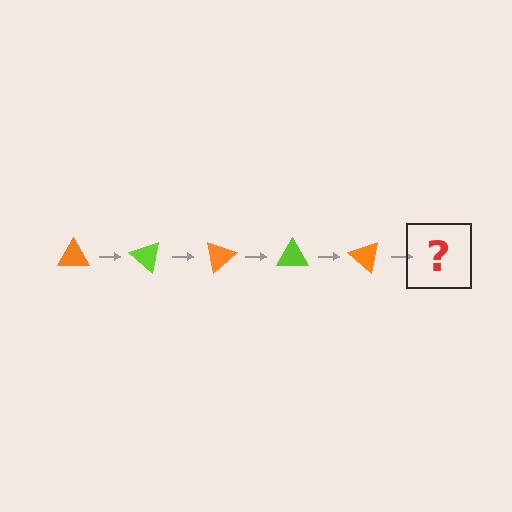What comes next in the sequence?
The next element should be a lime triangle, rotated 200 degrees from the start.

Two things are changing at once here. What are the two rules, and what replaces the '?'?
The two rules are that it rotates 40 degrees each step and the color cycles through orange and lime. The '?' should be a lime triangle, rotated 200 degrees from the start.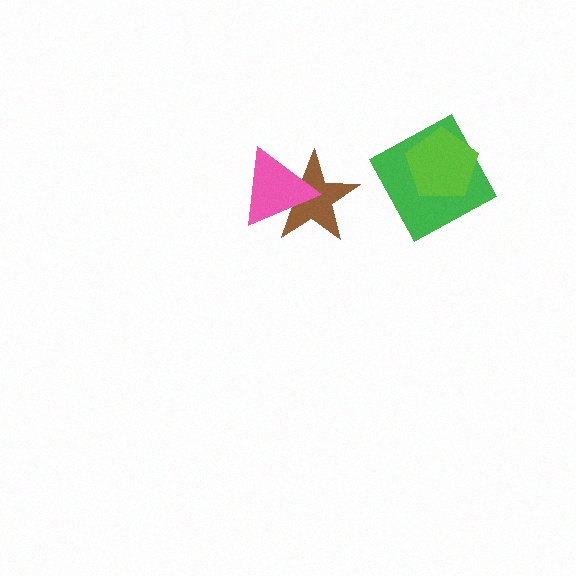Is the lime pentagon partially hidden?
No, no other shape covers it.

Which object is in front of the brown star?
The pink triangle is in front of the brown star.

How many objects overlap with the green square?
1 object overlaps with the green square.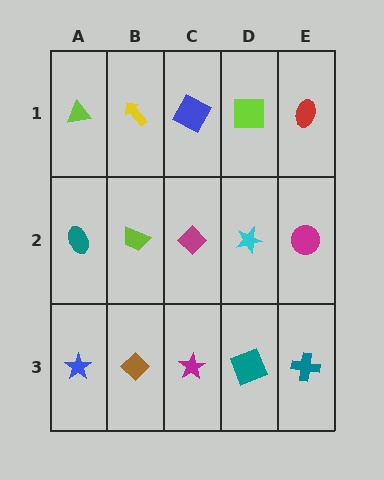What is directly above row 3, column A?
A teal ellipse.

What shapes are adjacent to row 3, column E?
A magenta circle (row 2, column E), a teal square (row 3, column D).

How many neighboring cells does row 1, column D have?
3.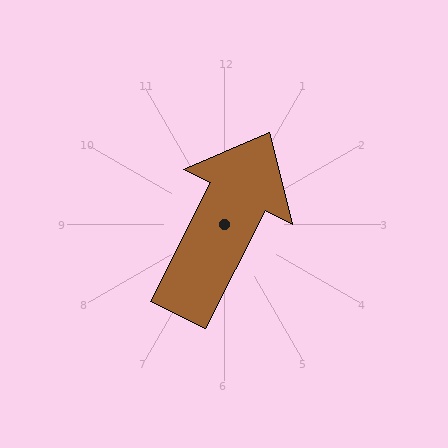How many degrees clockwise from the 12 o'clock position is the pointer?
Approximately 27 degrees.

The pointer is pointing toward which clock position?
Roughly 1 o'clock.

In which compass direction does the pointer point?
Northeast.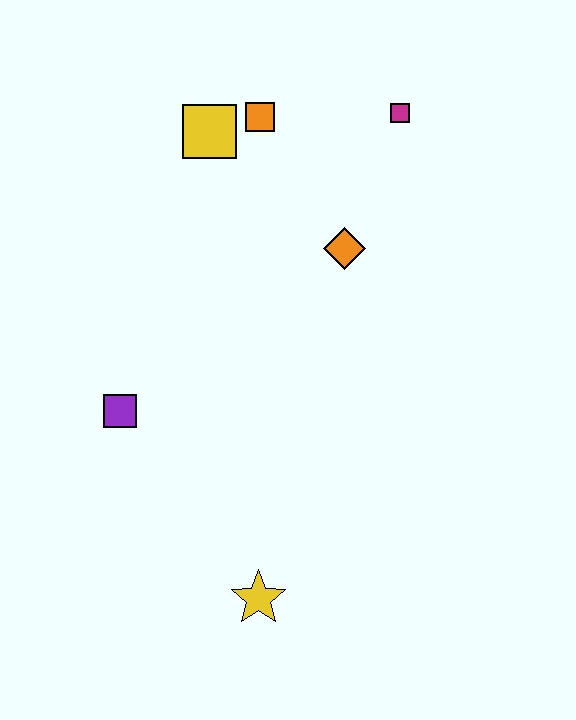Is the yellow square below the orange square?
Yes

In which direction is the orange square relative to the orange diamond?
The orange square is above the orange diamond.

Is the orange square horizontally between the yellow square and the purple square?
No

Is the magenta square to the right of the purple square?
Yes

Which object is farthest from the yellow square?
The yellow star is farthest from the yellow square.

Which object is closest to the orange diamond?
The magenta square is closest to the orange diamond.